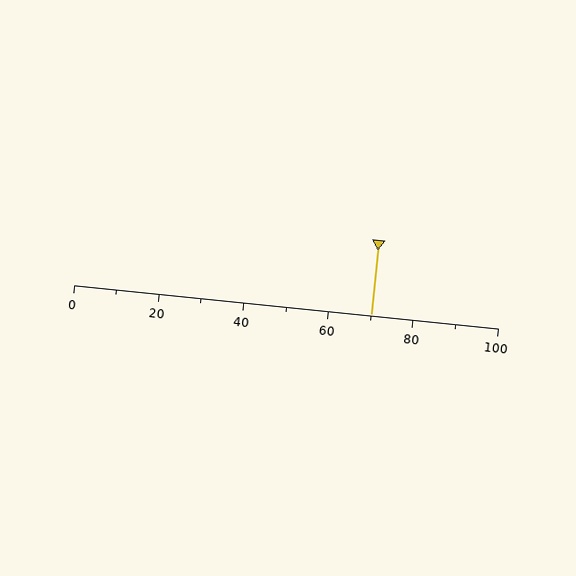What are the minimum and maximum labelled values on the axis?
The axis runs from 0 to 100.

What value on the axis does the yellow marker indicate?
The marker indicates approximately 70.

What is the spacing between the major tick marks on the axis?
The major ticks are spaced 20 apart.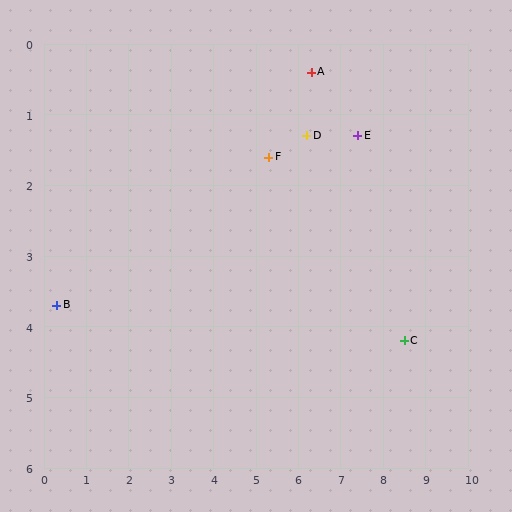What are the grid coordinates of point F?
Point F is at approximately (5.3, 1.6).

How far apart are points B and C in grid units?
Points B and C are about 8.2 grid units apart.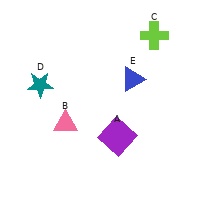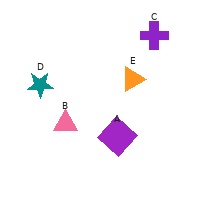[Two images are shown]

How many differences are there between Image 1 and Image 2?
There are 2 differences between the two images.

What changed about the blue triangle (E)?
In Image 1, E is blue. In Image 2, it changed to orange.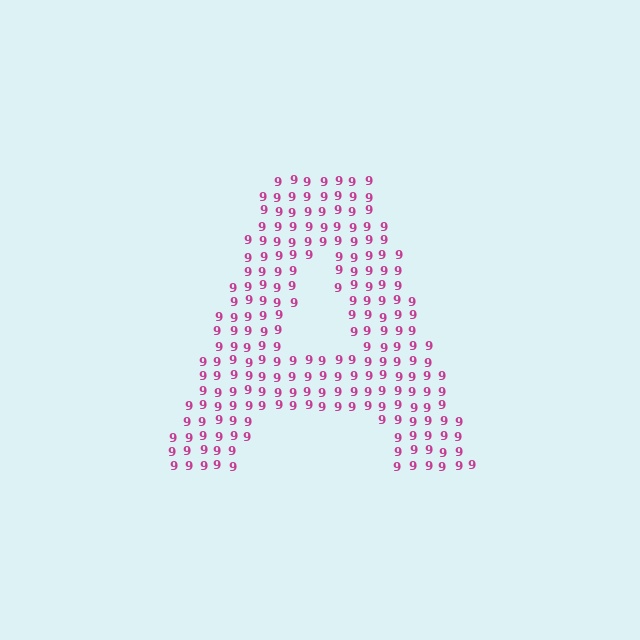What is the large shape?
The large shape is the letter A.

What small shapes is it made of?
It is made of small digit 9's.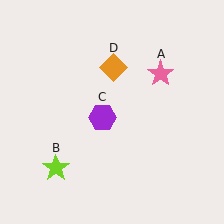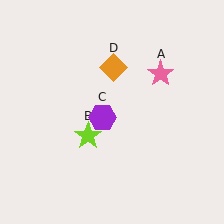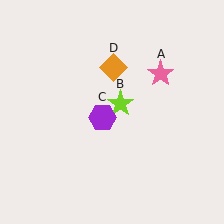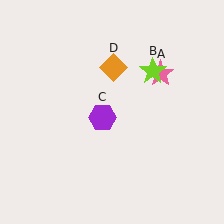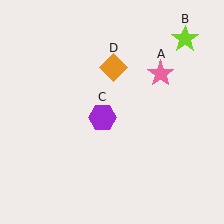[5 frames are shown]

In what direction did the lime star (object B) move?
The lime star (object B) moved up and to the right.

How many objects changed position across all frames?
1 object changed position: lime star (object B).